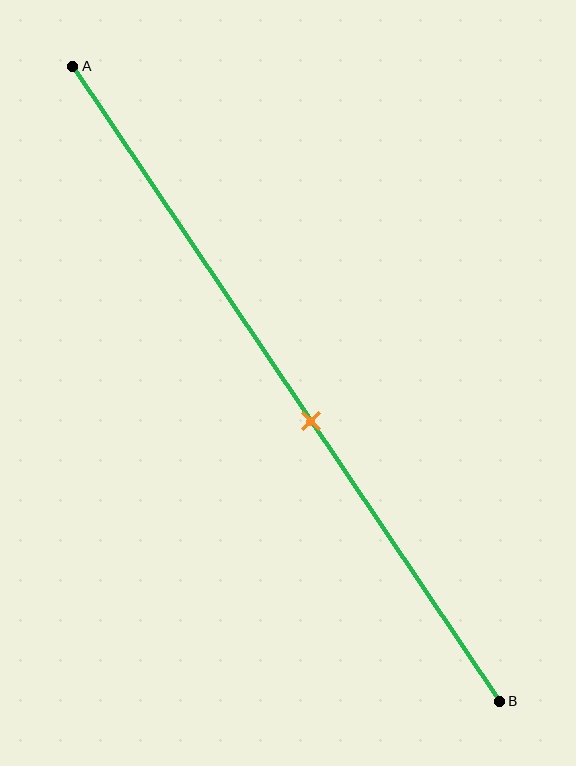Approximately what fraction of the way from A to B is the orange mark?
The orange mark is approximately 55% of the way from A to B.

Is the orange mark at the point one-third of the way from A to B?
No, the mark is at about 55% from A, not at the 33% one-third point.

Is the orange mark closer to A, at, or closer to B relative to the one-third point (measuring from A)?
The orange mark is closer to point B than the one-third point of segment AB.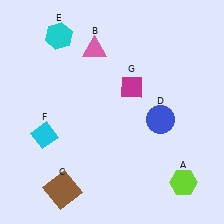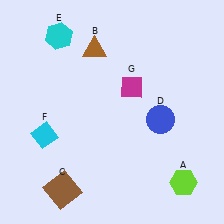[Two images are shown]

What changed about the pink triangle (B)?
In Image 1, B is pink. In Image 2, it changed to brown.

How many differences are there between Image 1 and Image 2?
There is 1 difference between the two images.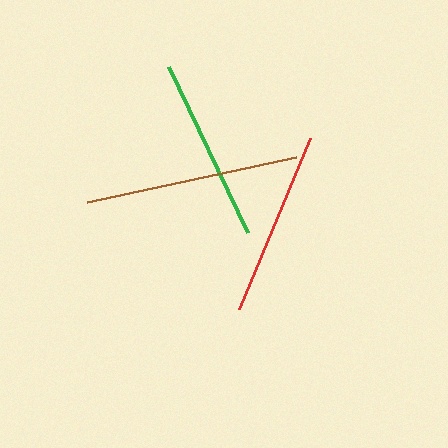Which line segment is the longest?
The brown line is the longest at approximately 213 pixels.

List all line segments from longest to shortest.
From longest to shortest: brown, red, green.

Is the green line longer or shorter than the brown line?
The brown line is longer than the green line.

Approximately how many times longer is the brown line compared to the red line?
The brown line is approximately 1.2 times the length of the red line.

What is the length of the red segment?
The red segment is approximately 185 pixels long.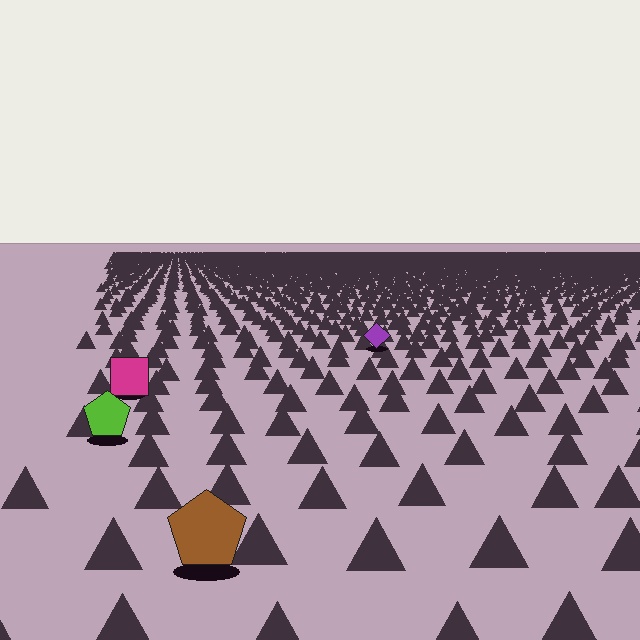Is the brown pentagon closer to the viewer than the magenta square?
Yes. The brown pentagon is closer — you can tell from the texture gradient: the ground texture is coarser near it.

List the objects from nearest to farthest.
From nearest to farthest: the brown pentagon, the lime pentagon, the magenta square, the purple diamond.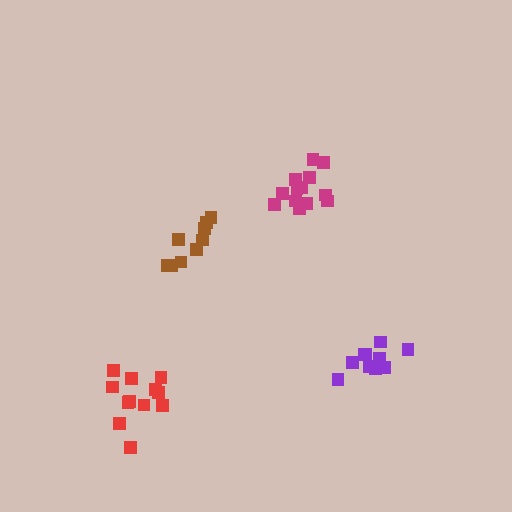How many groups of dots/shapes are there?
There are 4 groups.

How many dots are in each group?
Group 1: 10 dots, Group 2: 12 dots, Group 3: 9 dots, Group 4: 13 dots (44 total).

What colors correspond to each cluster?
The clusters are colored: purple, red, brown, magenta.